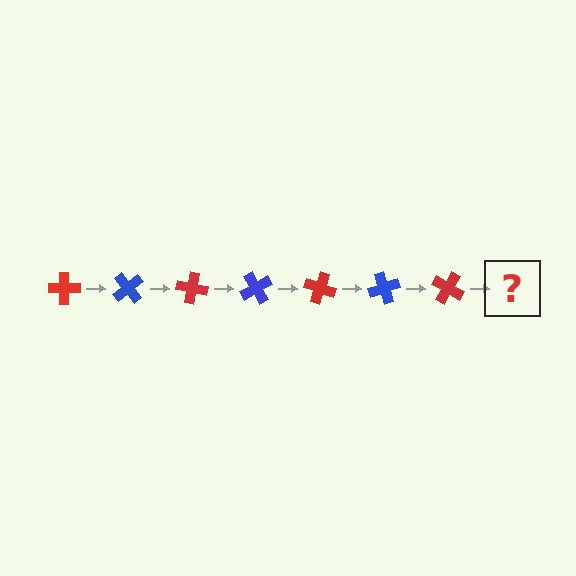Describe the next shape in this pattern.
It should be a blue cross, rotated 350 degrees from the start.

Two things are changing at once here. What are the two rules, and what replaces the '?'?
The two rules are that it rotates 50 degrees each step and the color cycles through red and blue. The '?' should be a blue cross, rotated 350 degrees from the start.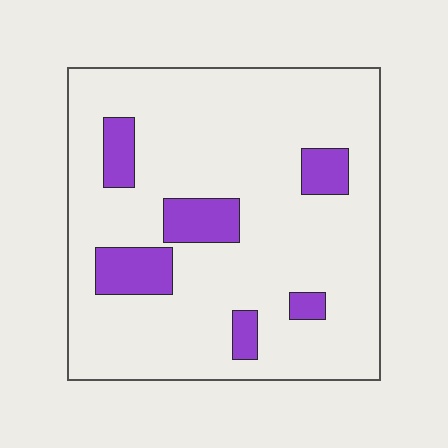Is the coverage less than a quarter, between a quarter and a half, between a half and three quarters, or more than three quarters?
Less than a quarter.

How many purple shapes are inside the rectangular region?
6.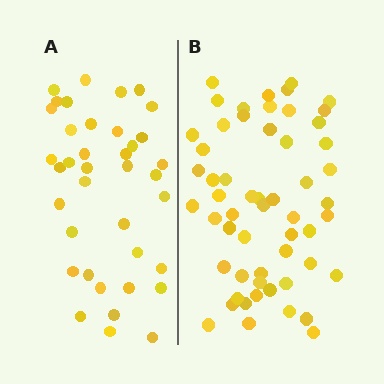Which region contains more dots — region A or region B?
Region B (the right region) has more dots.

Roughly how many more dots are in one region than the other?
Region B has approximately 20 more dots than region A.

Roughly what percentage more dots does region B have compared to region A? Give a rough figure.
About 45% more.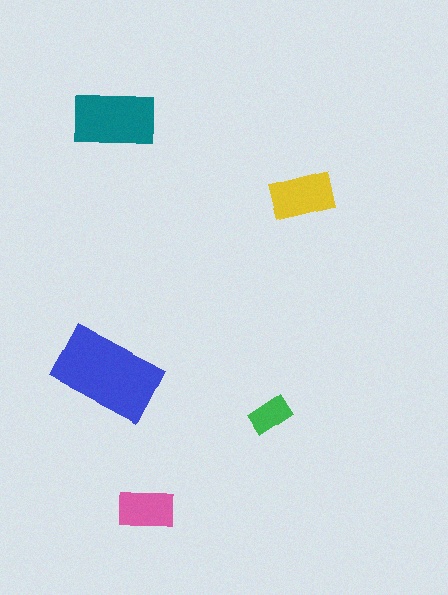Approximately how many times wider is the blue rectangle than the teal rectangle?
About 1.5 times wider.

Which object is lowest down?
The pink rectangle is bottommost.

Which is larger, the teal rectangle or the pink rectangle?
The teal one.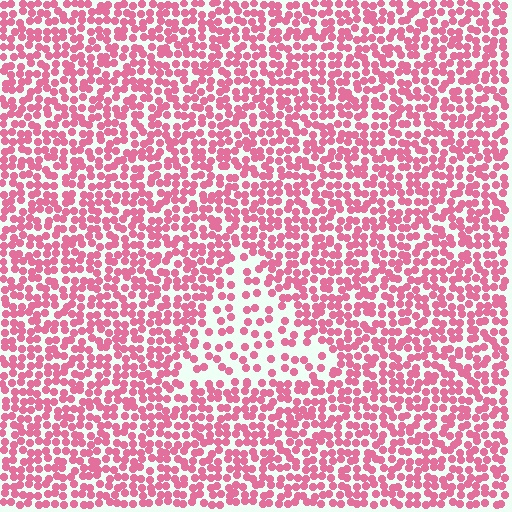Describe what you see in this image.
The image contains small pink elements arranged at two different densities. A triangle-shaped region is visible where the elements are less densely packed than the surrounding area.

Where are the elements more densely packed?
The elements are more densely packed outside the triangle boundary.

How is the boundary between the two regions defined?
The boundary is defined by a change in element density (approximately 2.1x ratio). All elements are the same color, size, and shape.